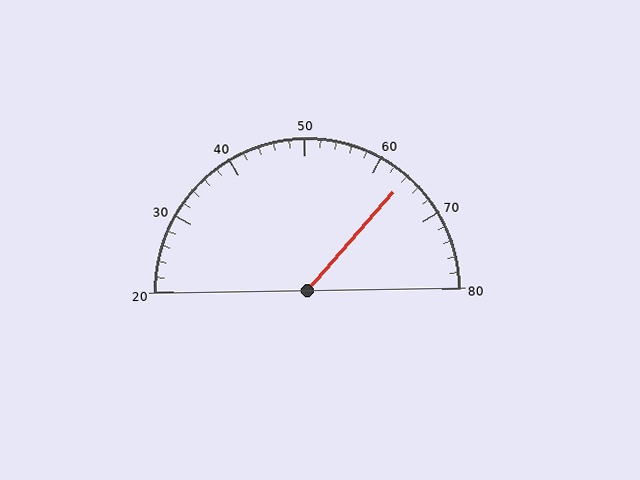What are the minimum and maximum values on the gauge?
The gauge ranges from 20 to 80.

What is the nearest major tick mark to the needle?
The nearest major tick mark is 60.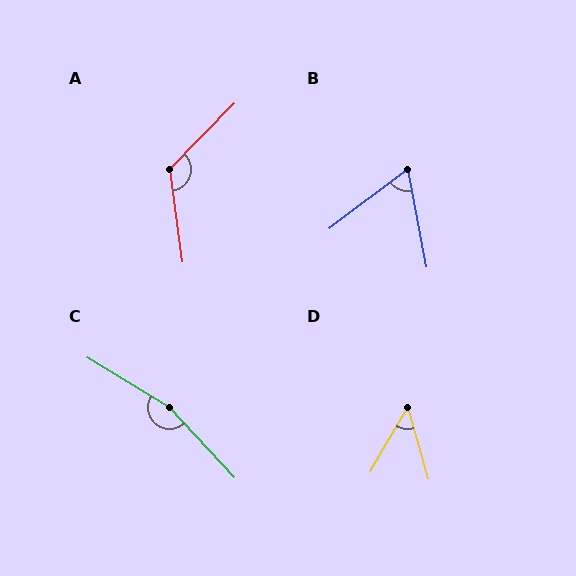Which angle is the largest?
C, at approximately 164 degrees.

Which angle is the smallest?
D, at approximately 46 degrees.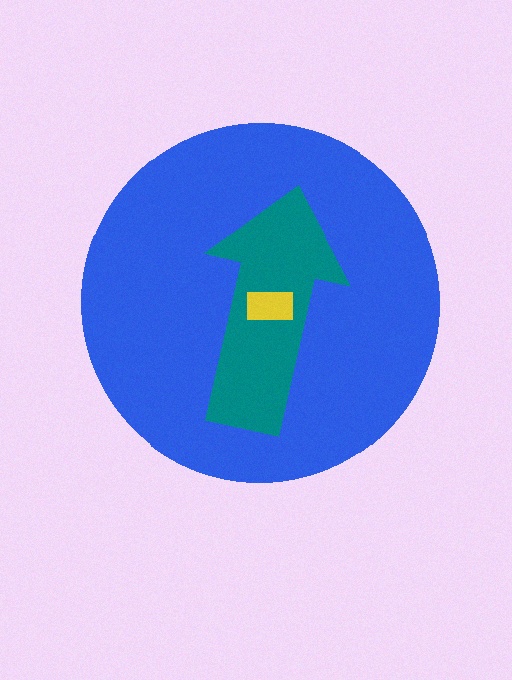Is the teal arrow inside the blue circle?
Yes.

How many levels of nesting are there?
3.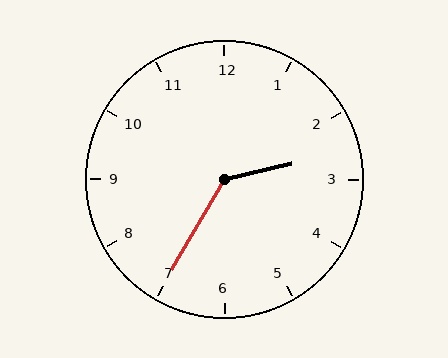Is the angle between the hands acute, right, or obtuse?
It is obtuse.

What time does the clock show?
2:35.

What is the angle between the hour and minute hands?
Approximately 132 degrees.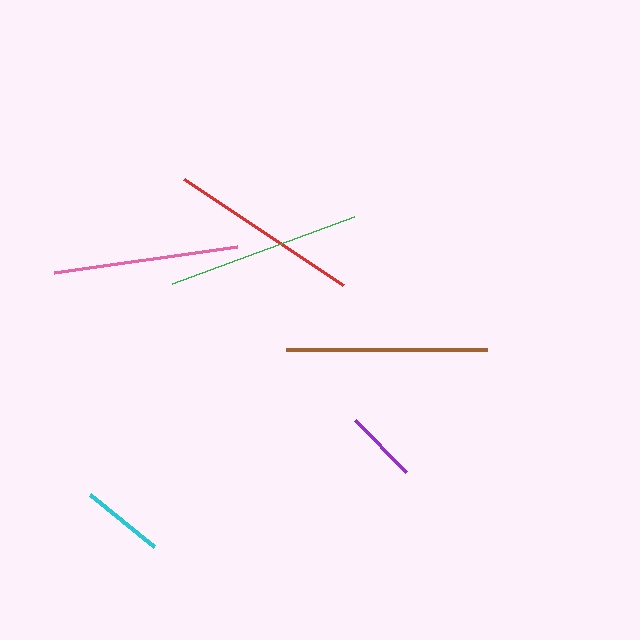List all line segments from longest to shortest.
From longest to shortest: brown, green, red, pink, cyan, purple.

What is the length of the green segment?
The green segment is approximately 194 pixels long.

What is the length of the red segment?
The red segment is approximately 191 pixels long.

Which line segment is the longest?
The brown line is the longest at approximately 201 pixels.